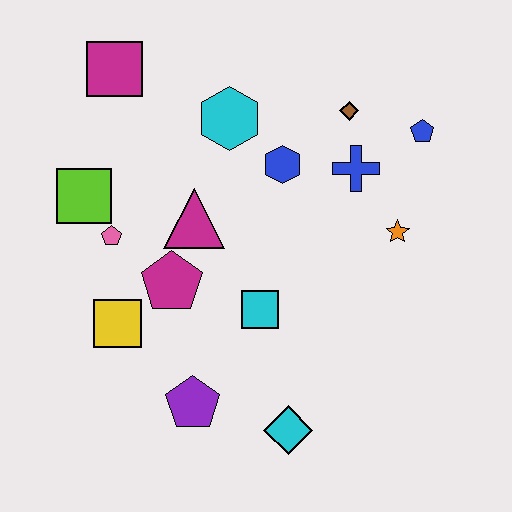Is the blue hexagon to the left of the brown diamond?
Yes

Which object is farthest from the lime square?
The blue pentagon is farthest from the lime square.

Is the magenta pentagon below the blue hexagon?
Yes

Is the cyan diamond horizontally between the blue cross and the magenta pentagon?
Yes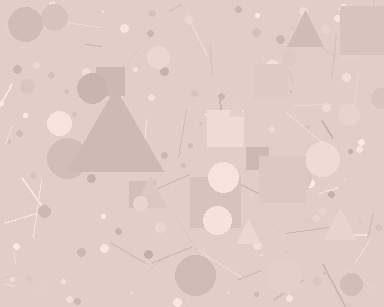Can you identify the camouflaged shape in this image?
The camouflaged shape is a triangle.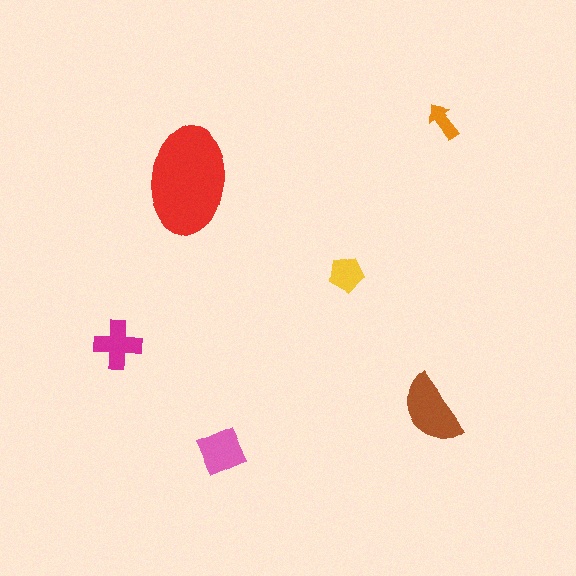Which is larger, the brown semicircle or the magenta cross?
The brown semicircle.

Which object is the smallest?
The orange arrow.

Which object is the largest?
The red ellipse.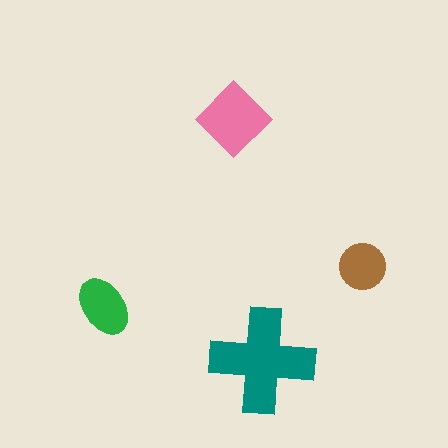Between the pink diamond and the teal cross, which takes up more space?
The teal cross.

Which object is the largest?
The teal cross.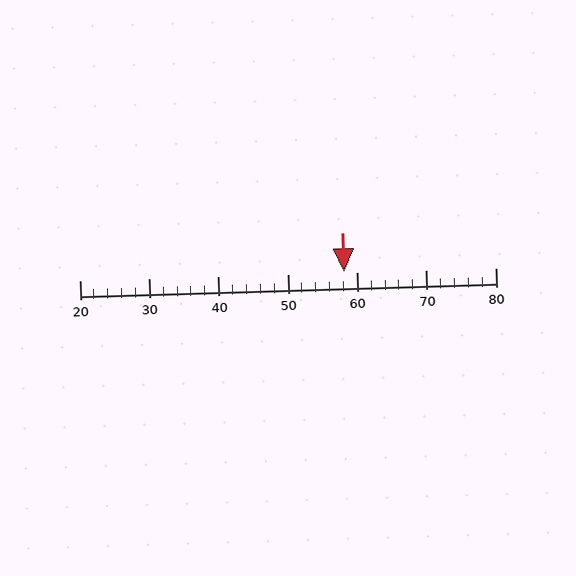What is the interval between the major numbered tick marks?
The major tick marks are spaced 10 units apart.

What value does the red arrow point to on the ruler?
The red arrow points to approximately 58.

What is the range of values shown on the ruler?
The ruler shows values from 20 to 80.